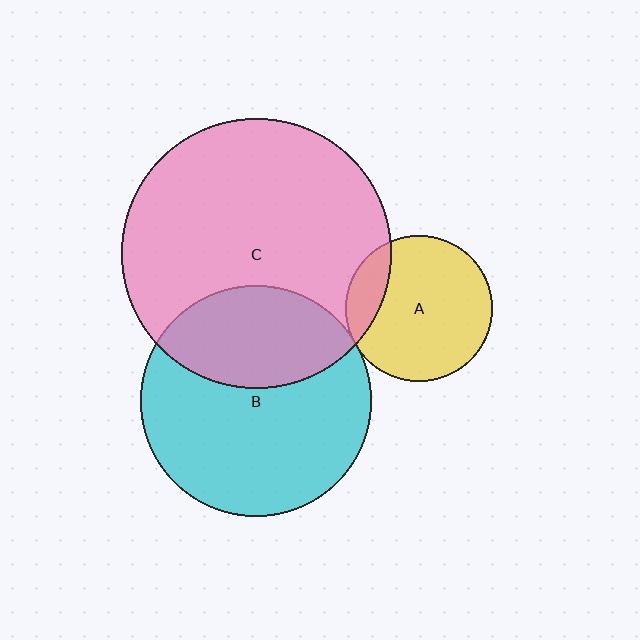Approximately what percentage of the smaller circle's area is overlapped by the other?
Approximately 15%.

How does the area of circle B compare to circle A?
Approximately 2.5 times.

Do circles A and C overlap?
Yes.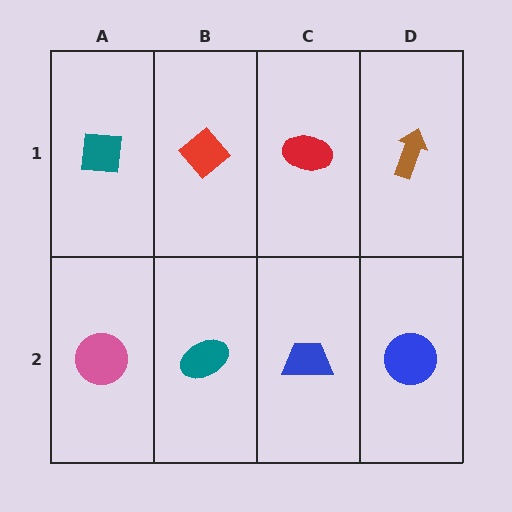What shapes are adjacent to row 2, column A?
A teal square (row 1, column A), a teal ellipse (row 2, column B).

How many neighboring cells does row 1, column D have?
2.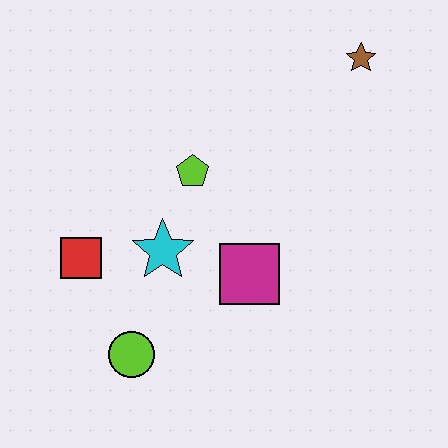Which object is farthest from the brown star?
The lime circle is farthest from the brown star.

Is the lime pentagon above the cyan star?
Yes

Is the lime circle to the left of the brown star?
Yes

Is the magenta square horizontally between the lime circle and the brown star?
Yes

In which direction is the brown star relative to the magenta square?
The brown star is above the magenta square.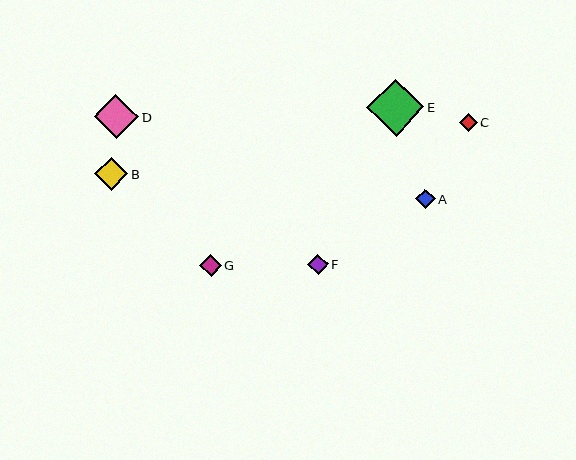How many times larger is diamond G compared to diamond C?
Diamond G is approximately 1.2 times the size of diamond C.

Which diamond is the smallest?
Diamond C is the smallest with a size of approximately 18 pixels.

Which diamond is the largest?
Diamond E is the largest with a size of approximately 57 pixels.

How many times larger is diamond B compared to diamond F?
Diamond B is approximately 1.6 times the size of diamond F.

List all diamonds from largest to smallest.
From largest to smallest: E, D, B, G, F, A, C.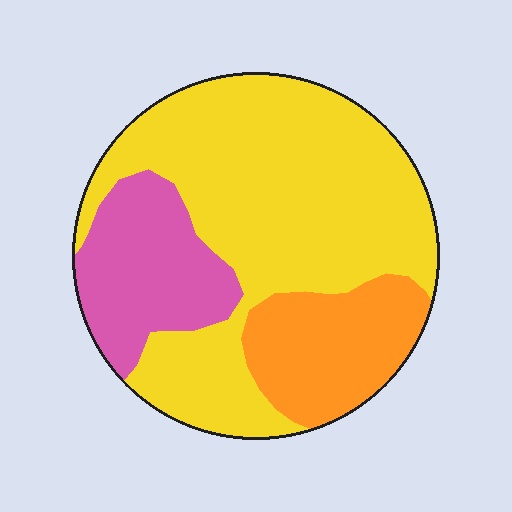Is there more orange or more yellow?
Yellow.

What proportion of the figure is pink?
Pink covers around 20% of the figure.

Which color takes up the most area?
Yellow, at roughly 60%.